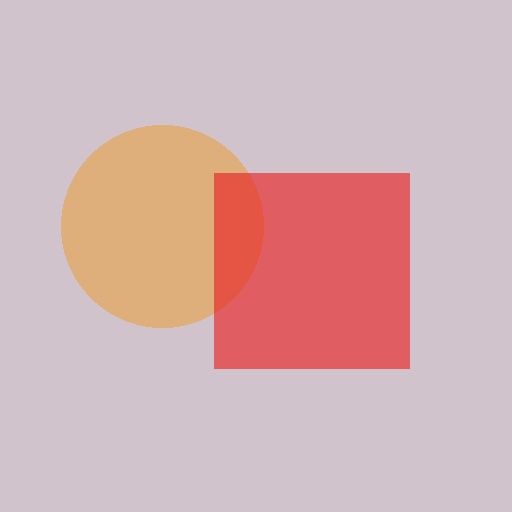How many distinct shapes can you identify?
There are 2 distinct shapes: an orange circle, a red square.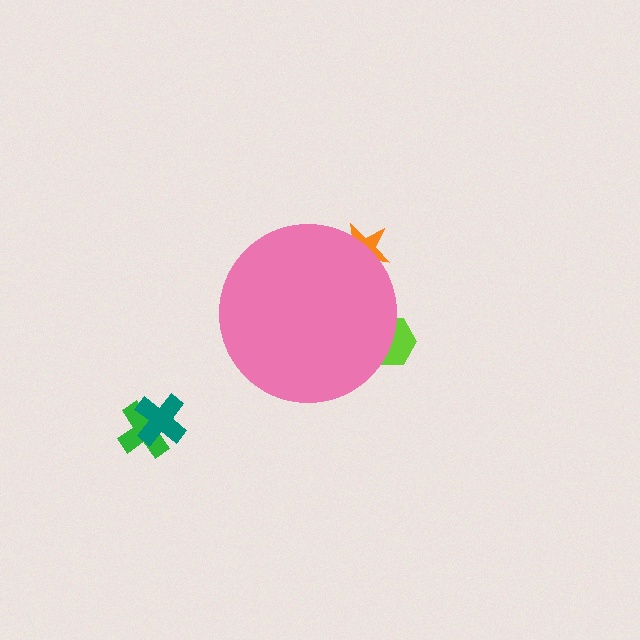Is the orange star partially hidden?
Yes, the orange star is partially hidden behind the pink circle.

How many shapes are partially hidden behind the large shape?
2 shapes are partially hidden.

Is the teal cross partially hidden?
No, the teal cross is fully visible.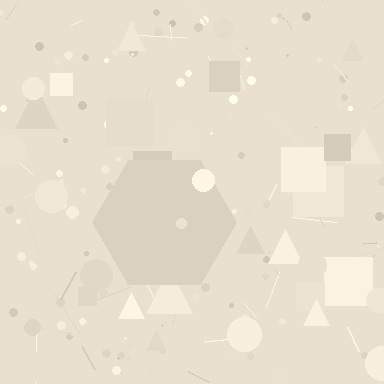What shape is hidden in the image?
A hexagon is hidden in the image.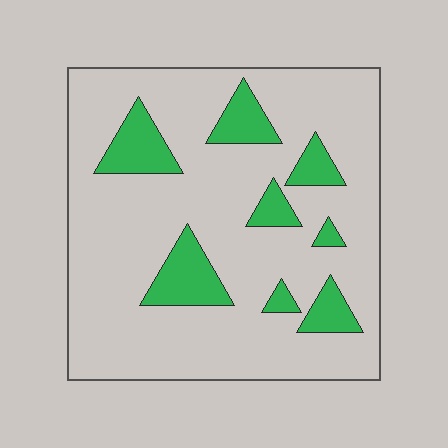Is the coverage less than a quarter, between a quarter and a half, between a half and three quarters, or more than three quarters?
Less than a quarter.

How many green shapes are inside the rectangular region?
8.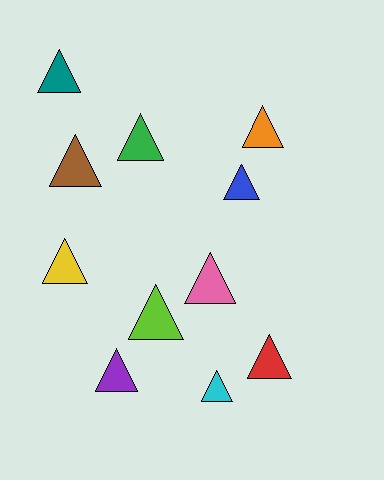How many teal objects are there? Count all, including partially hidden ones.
There is 1 teal object.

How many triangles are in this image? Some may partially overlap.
There are 11 triangles.